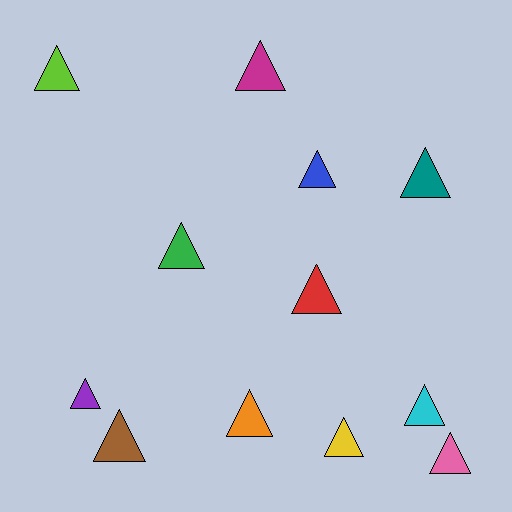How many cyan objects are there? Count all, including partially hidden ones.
There is 1 cyan object.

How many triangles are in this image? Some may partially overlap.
There are 12 triangles.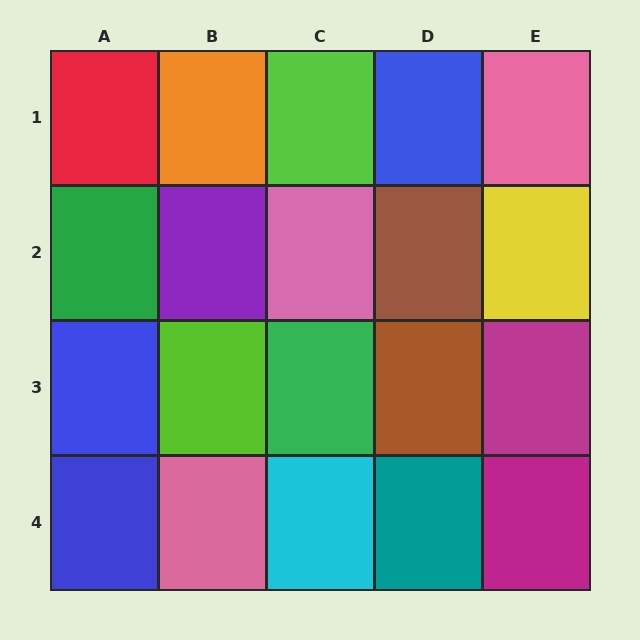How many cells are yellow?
1 cell is yellow.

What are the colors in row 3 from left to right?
Blue, lime, green, brown, magenta.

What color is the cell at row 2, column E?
Yellow.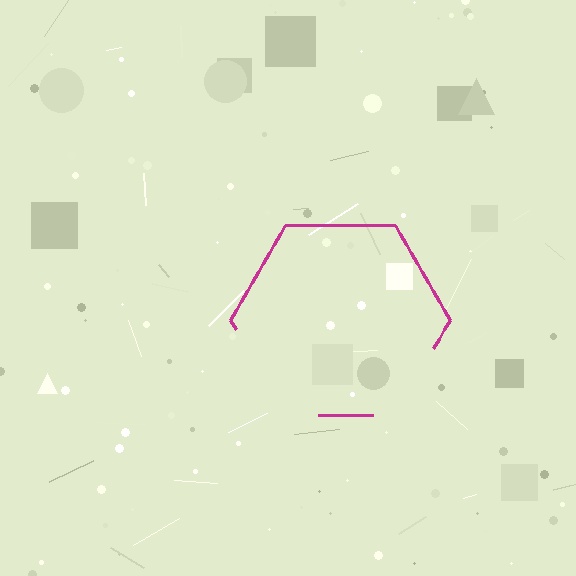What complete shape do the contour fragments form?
The contour fragments form a hexagon.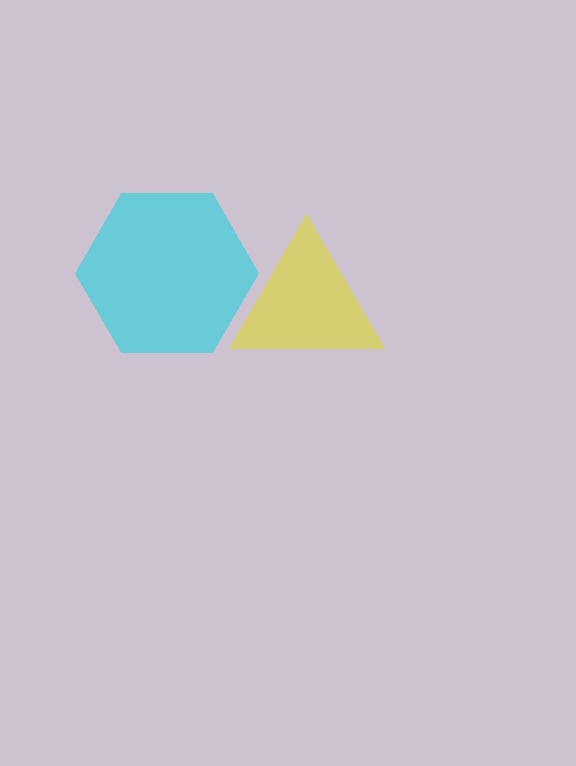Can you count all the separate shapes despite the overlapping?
Yes, there are 2 separate shapes.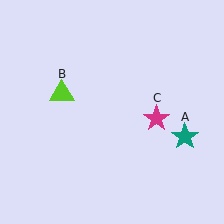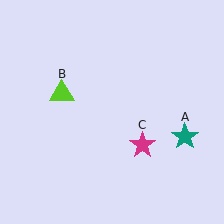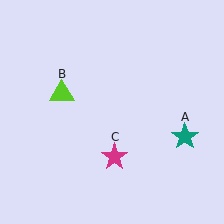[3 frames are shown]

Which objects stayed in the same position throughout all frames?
Teal star (object A) and lime triangle (object B) remained stationary.